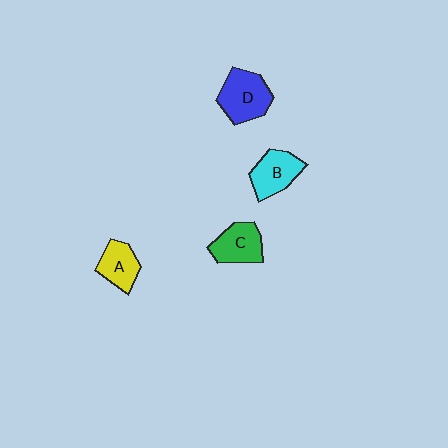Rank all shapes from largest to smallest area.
From largest to smallest: D (blue), B (cyan), C (green), A (yellow).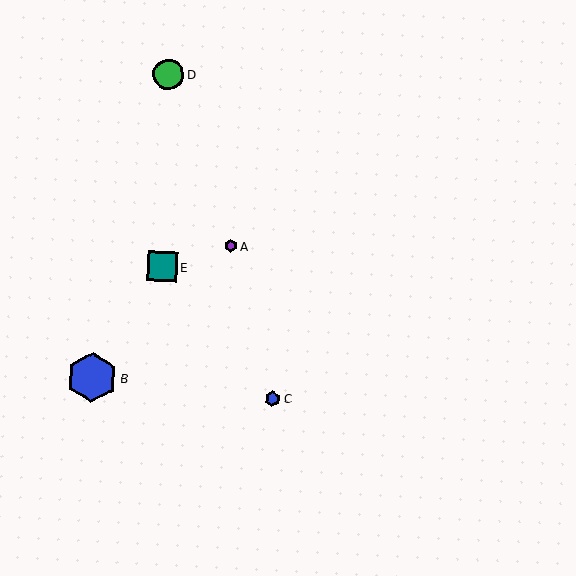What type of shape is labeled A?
Shape A is a purple hexagon.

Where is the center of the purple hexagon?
The center of the purple hexagon is at (231, 246).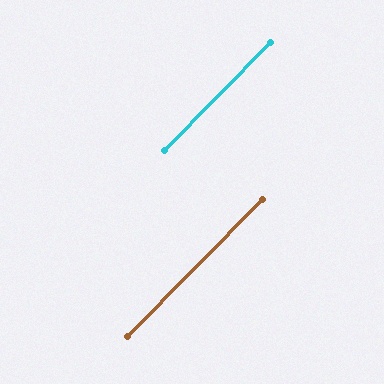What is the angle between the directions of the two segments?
Approximately 0 degrees.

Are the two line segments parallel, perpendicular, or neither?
Parallel — their directions differ by only 0.2°.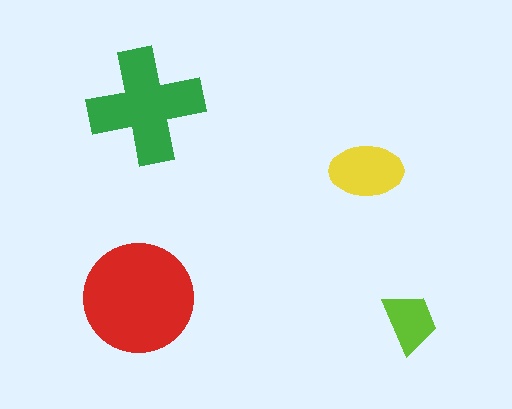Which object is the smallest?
The lime trapezoid.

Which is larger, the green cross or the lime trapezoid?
The green cross.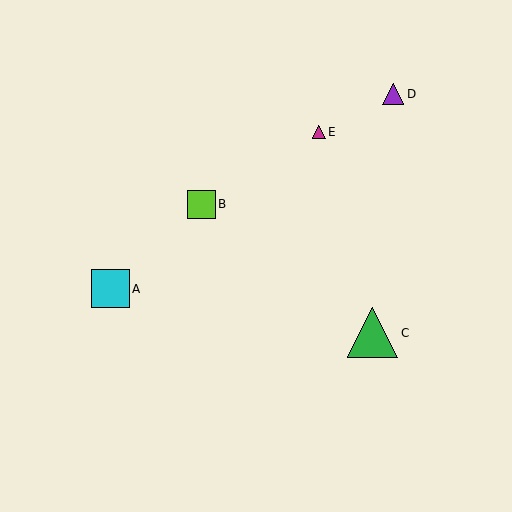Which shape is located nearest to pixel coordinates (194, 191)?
The lime square (labeled B) at (201, 204) is nearest to that location.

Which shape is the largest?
The green triangle (labeled C) is the largest.